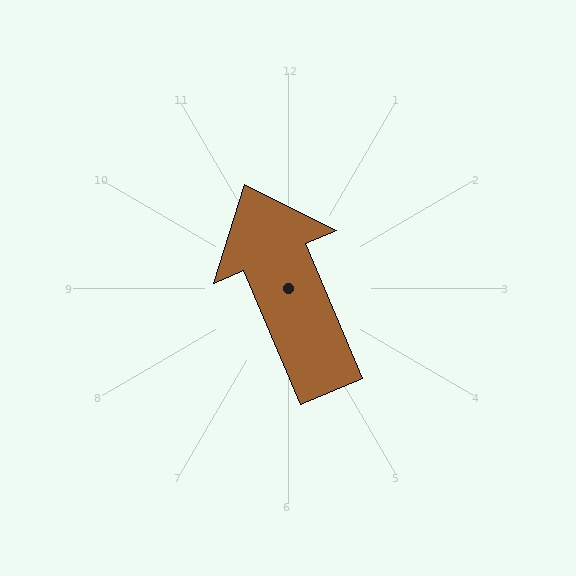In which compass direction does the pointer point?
Northwest.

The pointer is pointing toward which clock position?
Roughly 11 o'clock.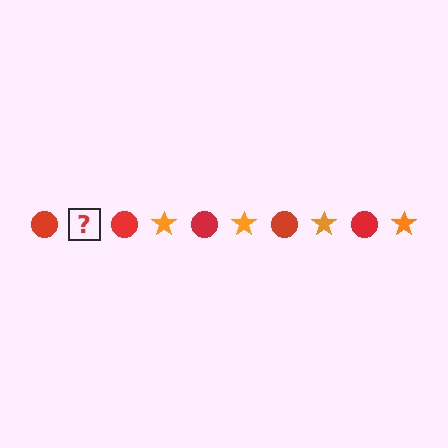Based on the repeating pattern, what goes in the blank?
The blank should be an orange star.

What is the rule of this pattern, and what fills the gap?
The rule is that the pattern alternates between red circle and orange star. The gap should be filled with an orange star.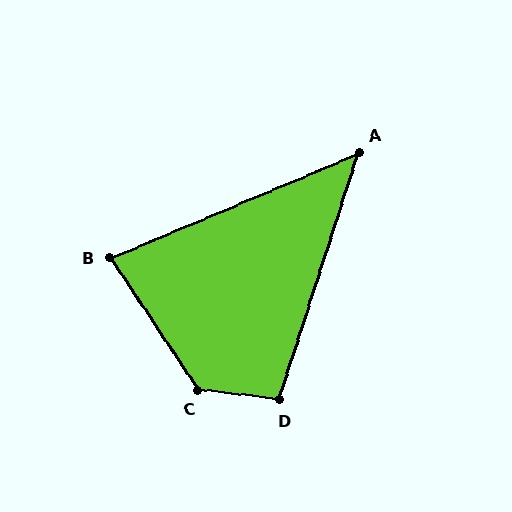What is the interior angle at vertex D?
Approximately 101 degrees (obtuse).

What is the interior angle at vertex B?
Approximately 79 degrees (acute).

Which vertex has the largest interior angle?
C, at approximately 131 degrees.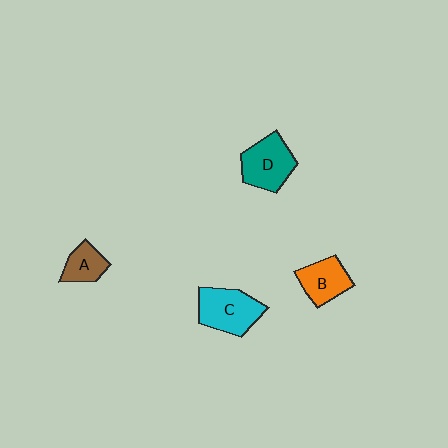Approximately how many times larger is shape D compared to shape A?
Approximately 1.7 times.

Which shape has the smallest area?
Shape A (brown).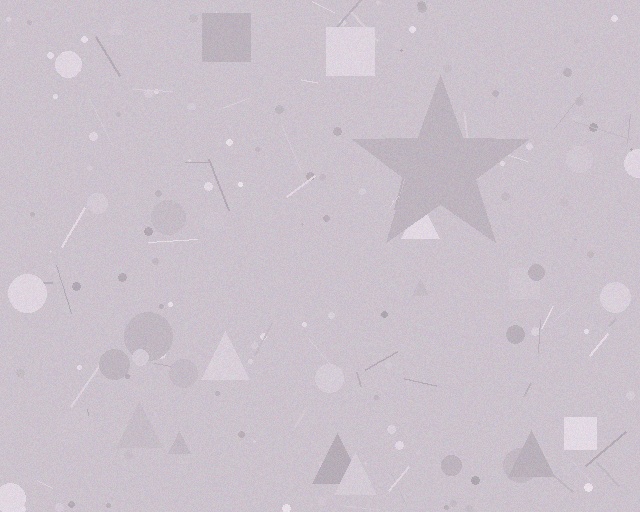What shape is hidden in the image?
A star is hidden in the image.